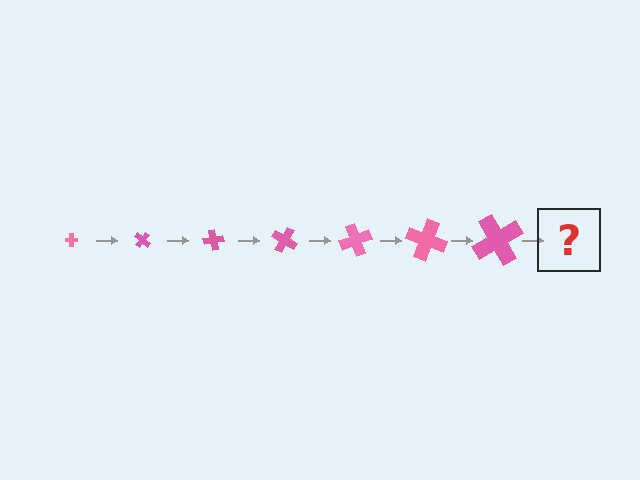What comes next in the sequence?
The next element should be a cross, larger than the previous one and rotated 280 degrees from the start.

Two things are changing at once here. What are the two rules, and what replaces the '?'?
The two rules are that the cross grows larger each step and it rotates 40 degrees each step. The '?' should be a cross, larger than the previous one and rotated 280 degrees from the start.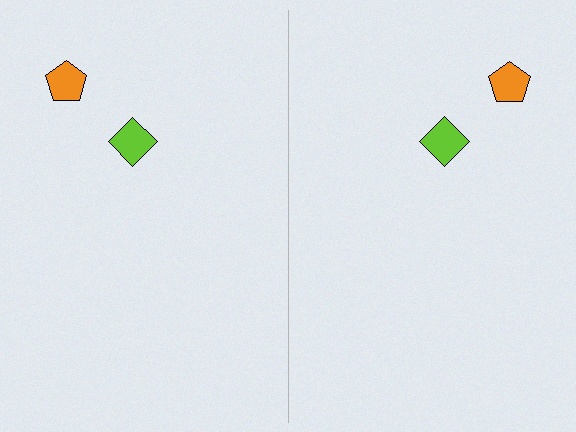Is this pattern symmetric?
Yes, this pattern has bilateral (reflection) symmetry.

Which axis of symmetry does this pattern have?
The pattern has a vertical axis of symmetry running through the center of the image.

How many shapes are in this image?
There are 4 shapes in this image.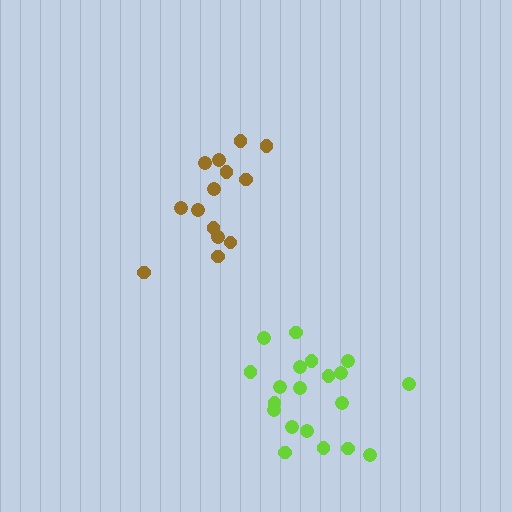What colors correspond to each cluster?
The clusters are colored: lime, brown.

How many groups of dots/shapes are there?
There are 2 groups.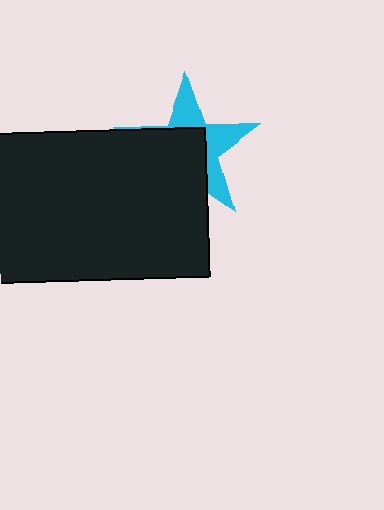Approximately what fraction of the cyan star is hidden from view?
Roughly 56% of the cyan star is hidden behind the black rectangle.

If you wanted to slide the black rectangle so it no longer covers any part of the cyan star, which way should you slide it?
Slide it toward the lower-left — that is the most direct way to separate the two shapes.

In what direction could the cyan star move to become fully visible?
The cyan star could move toward the upper-right. That would shift it out from behind the black rectangle entirely.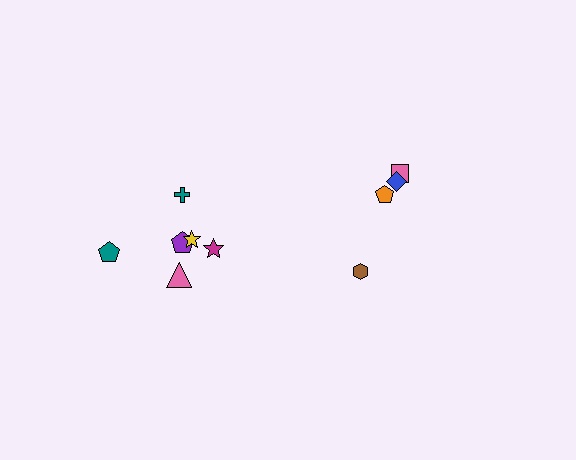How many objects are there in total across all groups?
There are 10 objects.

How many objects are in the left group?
There are 6 objects.